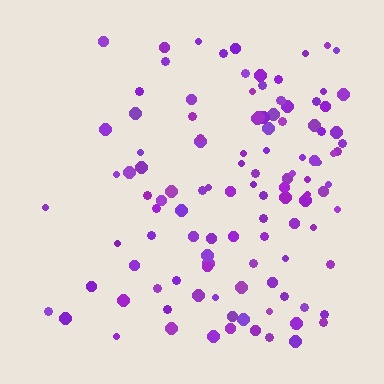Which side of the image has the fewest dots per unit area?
The left.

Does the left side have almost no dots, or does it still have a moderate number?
Still a moderate number, just noticeably fewer than the right.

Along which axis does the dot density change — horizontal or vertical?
Horizontal.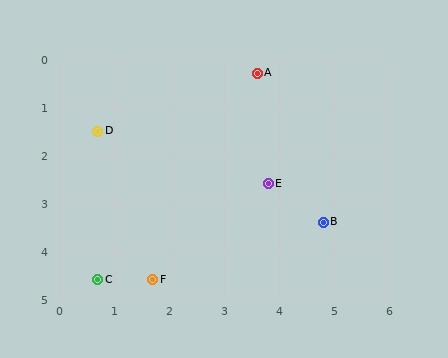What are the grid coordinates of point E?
Point E is at approximately (3.8, 2.6).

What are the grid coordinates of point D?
Point D is at approximately (0.7, 1.5).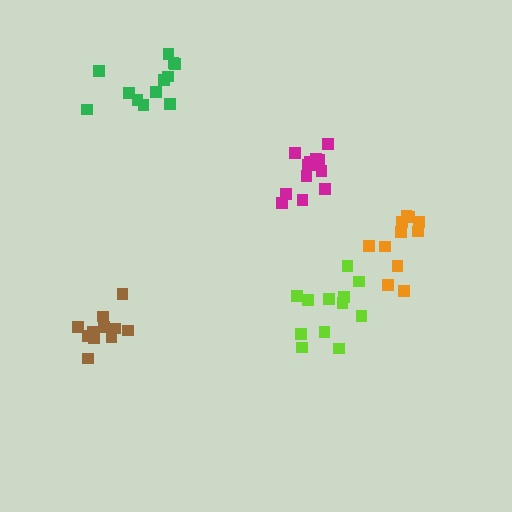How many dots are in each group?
Group 1: 12 dots, Group 2: 13 dots, Group 3: 12 dots, Group 4: 12 dots, Group 5: 11 dots (60 total).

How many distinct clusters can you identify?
There are 5 distinct clusters.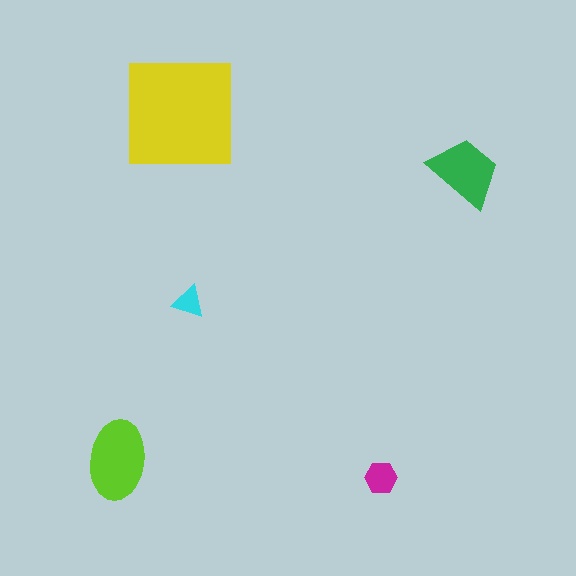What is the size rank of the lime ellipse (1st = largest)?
2nd.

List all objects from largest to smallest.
The yellow square, the lime ellipse, the green trapezoid, the magenta hexagon, the cyan triangle.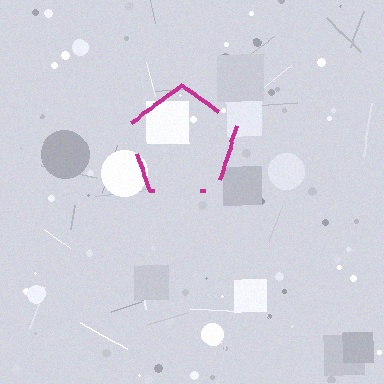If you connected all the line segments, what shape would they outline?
They would outline a pentagon.